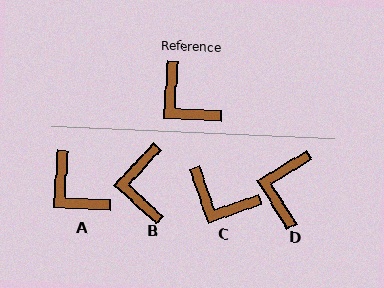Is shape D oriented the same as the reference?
No, it is off by about 54 degrees.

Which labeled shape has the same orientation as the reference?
A.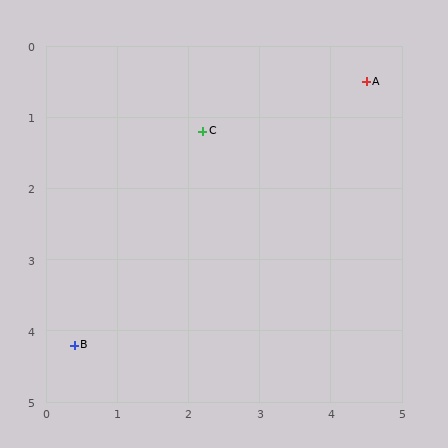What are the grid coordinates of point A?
Point A is at approximately (4.5, 0.5).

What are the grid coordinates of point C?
Point C is at approximately (2.2, 1.2).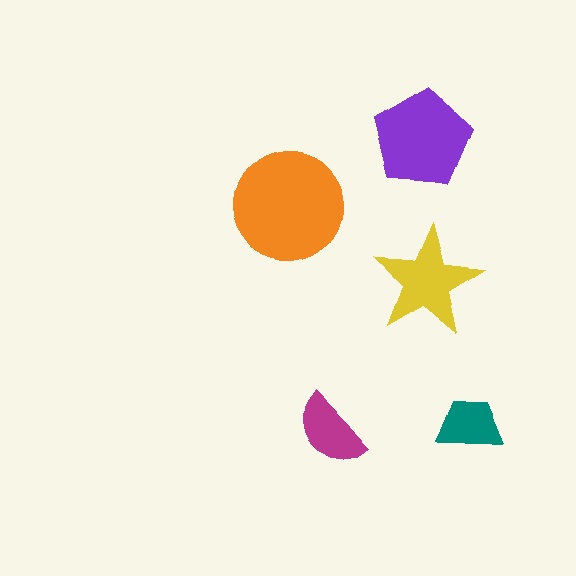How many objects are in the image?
There are 5 objects in the image.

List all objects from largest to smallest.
The orange circle, the purple pentagon, the yellow star, the magenta semicircle, the teal trapezoid.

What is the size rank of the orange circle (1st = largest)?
1st.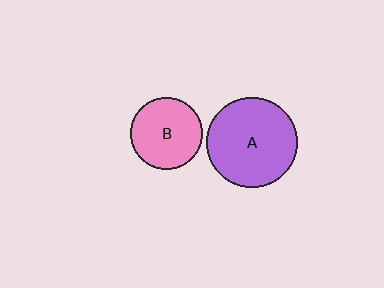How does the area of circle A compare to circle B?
Approximately 1.6 times.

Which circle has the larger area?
Circle A (purple).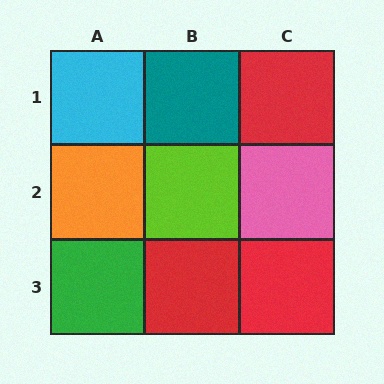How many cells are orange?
1 cell is orange.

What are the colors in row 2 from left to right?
Orange, lime, pink.